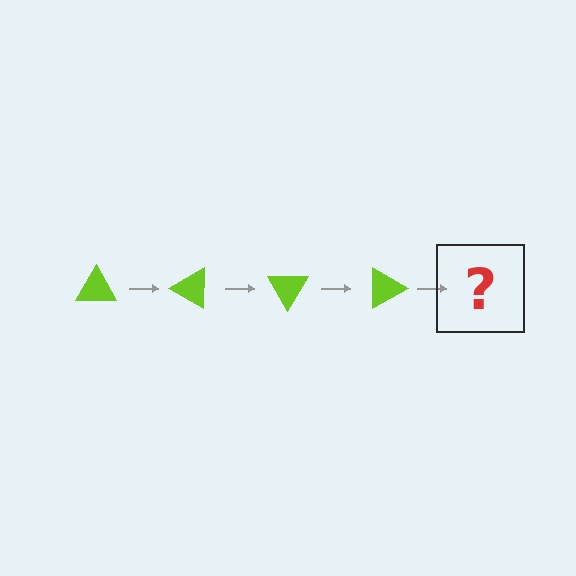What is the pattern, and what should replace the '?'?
The pattern is that the triangle rotates 30 degrees each step. The '?' should be a lime triangle rotated 120 degrees.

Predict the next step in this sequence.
The next step is a lime triangle rotated 120 degrees.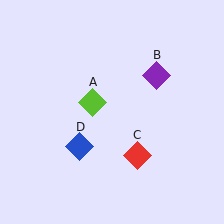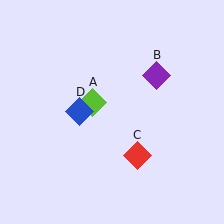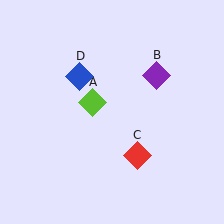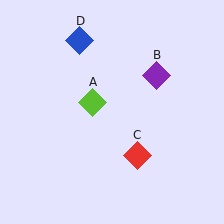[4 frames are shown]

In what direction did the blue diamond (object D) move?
The blue diamond (object D) moved up.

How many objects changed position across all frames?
1 object changed position: blue diamond (object D).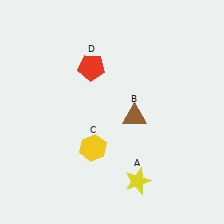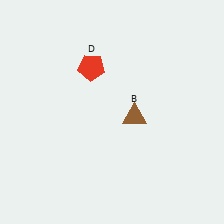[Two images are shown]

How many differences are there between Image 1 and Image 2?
There are 2 differences between the two images.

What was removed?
The yellow star (A), the yellow hexagon (C) were removed in Image 2.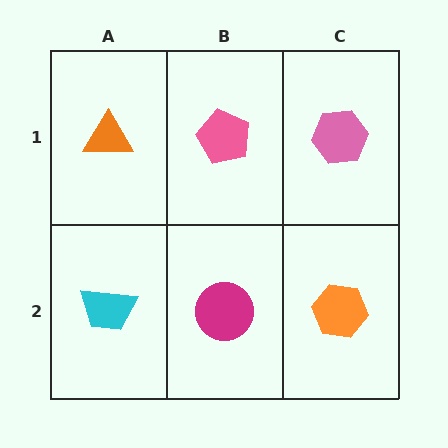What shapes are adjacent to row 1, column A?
A cyan trapezoid (row 2, column A), a pink pentagon (row 1, column B).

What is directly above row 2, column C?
A pink hexagon.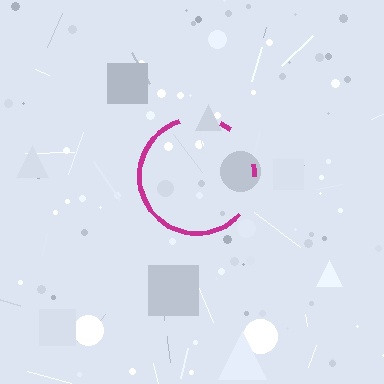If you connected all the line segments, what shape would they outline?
They would outline a circle.